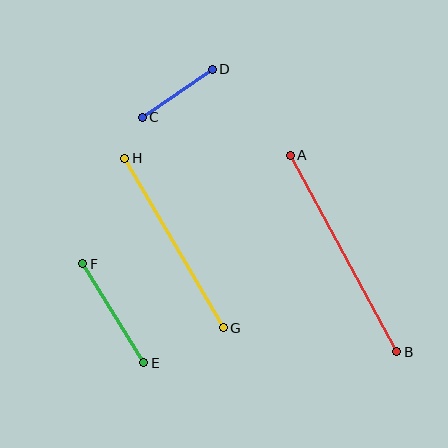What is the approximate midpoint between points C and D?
The midpoint is at approximately (177, 93) pixels.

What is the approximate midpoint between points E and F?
The midpoint is at approximately (113, 313) pixels.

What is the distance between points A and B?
The distance is approximately 223 pixels.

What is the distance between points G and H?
The distance is approximately 196 pixels.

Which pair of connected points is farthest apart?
Points A and B are farthest apart.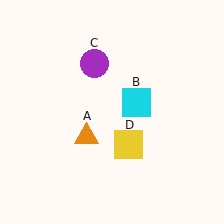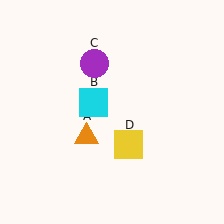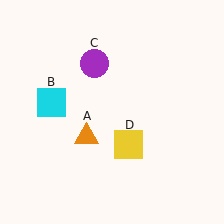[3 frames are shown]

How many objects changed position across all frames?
1 object changed position: cyan square (object B).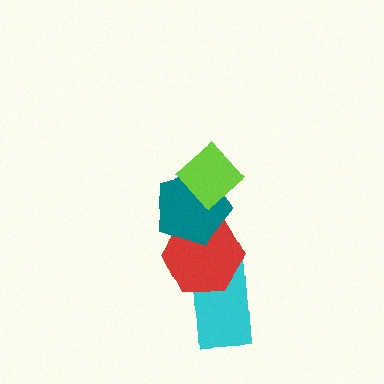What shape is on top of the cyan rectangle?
The red hexagon is on top of the cyan rectangle.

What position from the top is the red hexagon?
The red hexagon is 3rd from the top.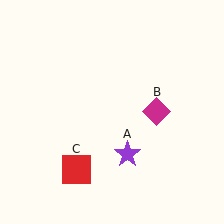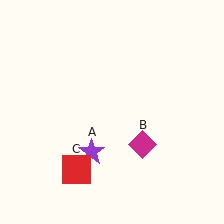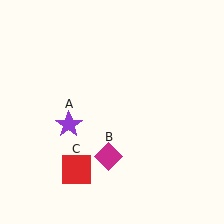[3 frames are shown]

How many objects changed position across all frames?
2 objects changed position: purple star (object A), magenta diamond (object B).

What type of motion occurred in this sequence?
The purple star (object A), magenta diamond (object B) rotated clockwise around the center of the scene.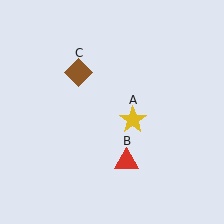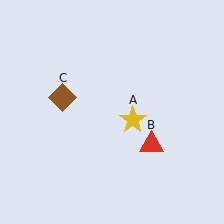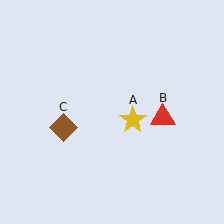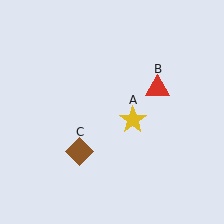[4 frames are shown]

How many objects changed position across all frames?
2 objects changed position: red triangle (object B), brown diamond (object C).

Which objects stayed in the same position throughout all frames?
Yellow star (object A) remained stationary.